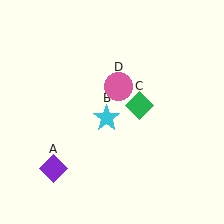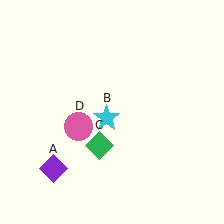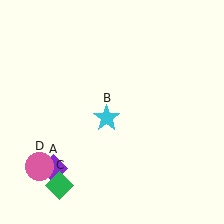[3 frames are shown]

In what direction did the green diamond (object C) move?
The green diamond (object C) moved down and to the left.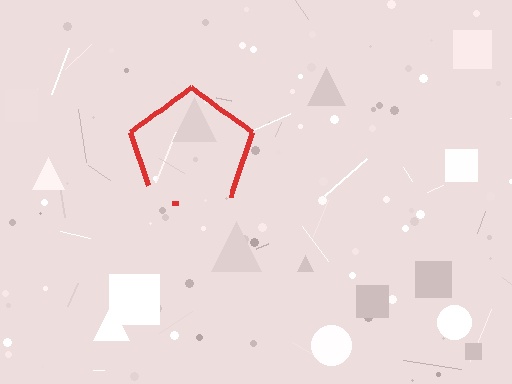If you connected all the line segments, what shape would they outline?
They would outline a pentagon.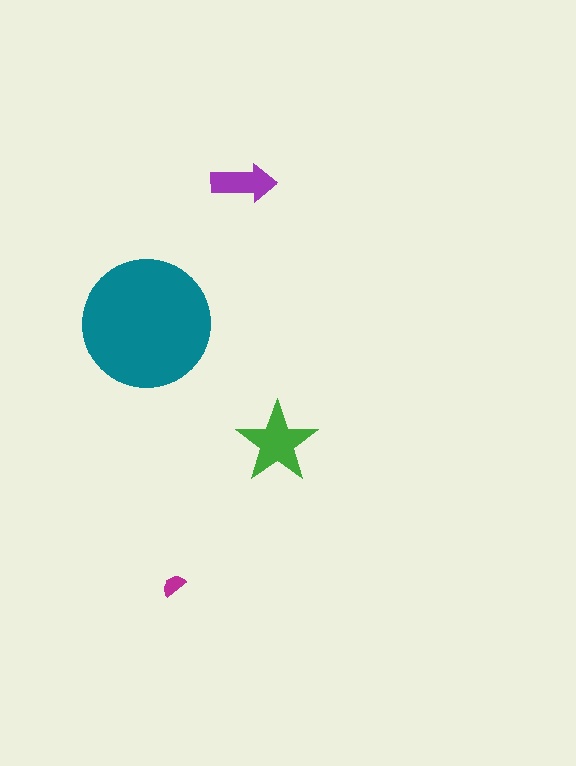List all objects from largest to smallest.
The teal circle, the green star, the purple arrow, the magenta semicircle.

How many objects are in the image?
There are 4 objects in the image.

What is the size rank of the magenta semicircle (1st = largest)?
4th.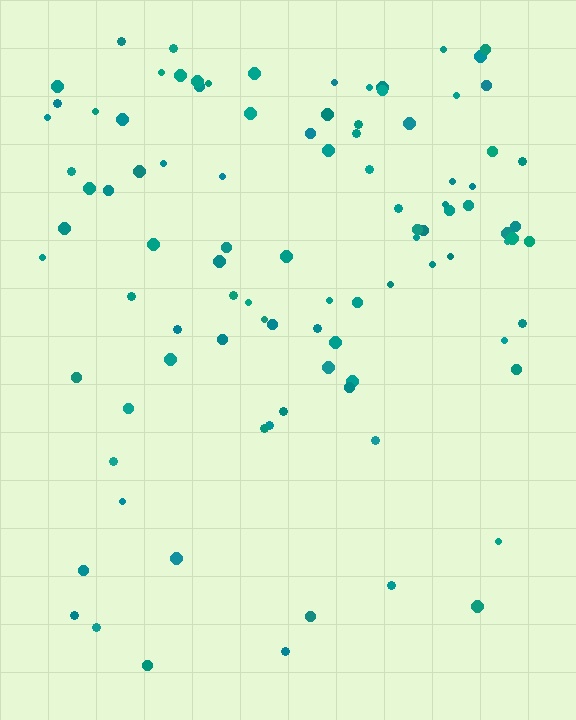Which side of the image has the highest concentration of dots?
The top.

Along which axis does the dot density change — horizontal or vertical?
Vertical.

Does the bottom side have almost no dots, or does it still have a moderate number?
Still a moderate number, just noticeably fewer than the top.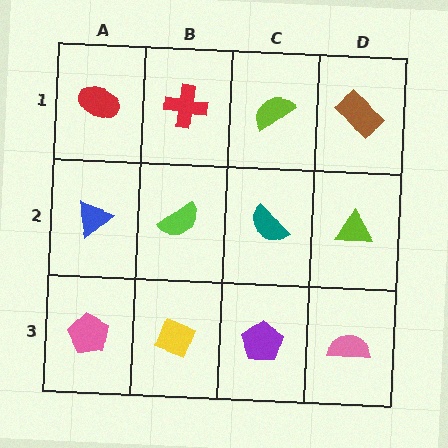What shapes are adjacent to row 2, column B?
A red cross (row 1, column B), a yellow diamond (row 3, column B), a blue triangle (row 2, column A), a teal semicircle (row 2, column C).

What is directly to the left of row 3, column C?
A yellow diamond.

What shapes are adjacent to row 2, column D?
A brown rectangle (row 1, column D), a pink semicircle (row 3, column D), a teal semicircle (row 2, column C).